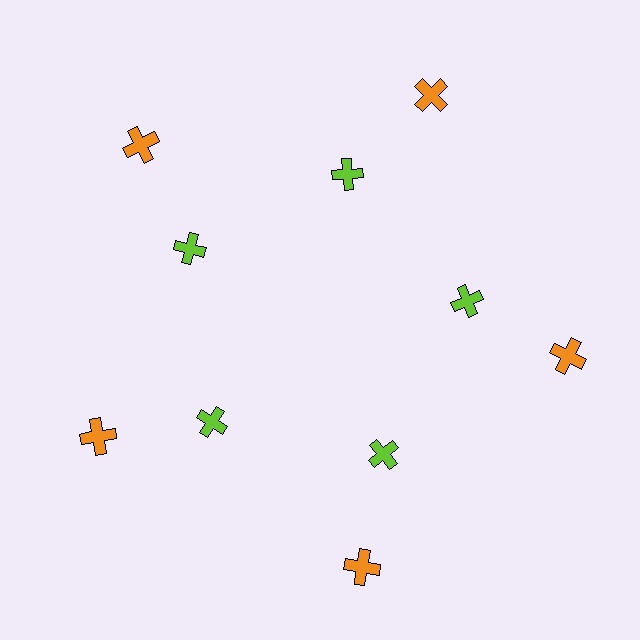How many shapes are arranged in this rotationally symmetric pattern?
There are 10 shapes, arranged in 5 groups of 2.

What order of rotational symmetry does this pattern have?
This pattern has 5-fold rotational symmetry.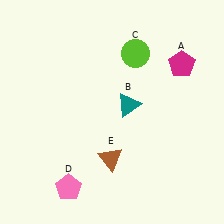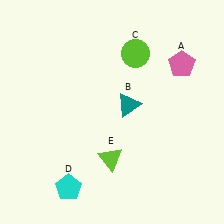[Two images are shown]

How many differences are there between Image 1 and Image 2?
There are 3 differences between the two images.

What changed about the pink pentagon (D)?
In Image 1, D is pink. In Image 2, it changed to cyan.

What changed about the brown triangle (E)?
In Image 1, E is brown. In Image 2, it changed to lime.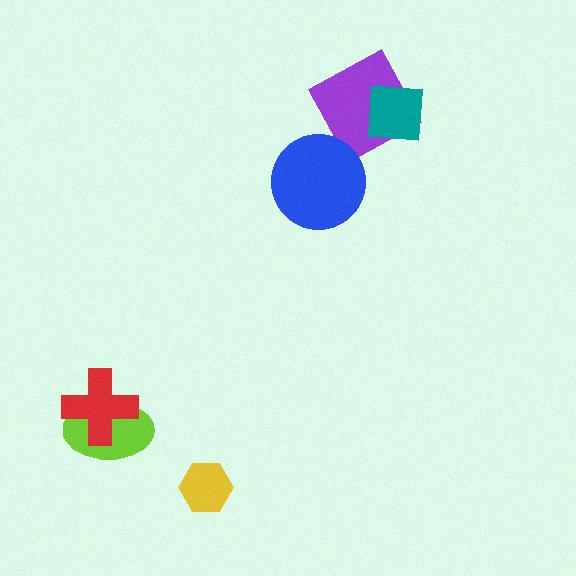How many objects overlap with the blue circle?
0 objects overlap with the blue circle.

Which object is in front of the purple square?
The teal square is in front of the purple square.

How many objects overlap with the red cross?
1 object overlaps with the red cross.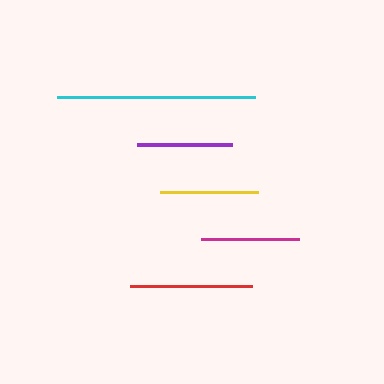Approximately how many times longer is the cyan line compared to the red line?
The cyan line is approximately 1.6 times the length of the red line.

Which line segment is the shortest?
The purple line is the shortest at approximately 95 pixels.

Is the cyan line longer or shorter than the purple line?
The cyan line is longer than the purple line.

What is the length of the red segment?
The red segment is approximately 122 pixels long.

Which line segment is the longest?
The cyan line is the longest at approximately 198 pixels.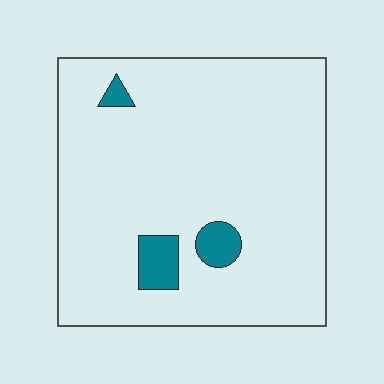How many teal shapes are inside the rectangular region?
3.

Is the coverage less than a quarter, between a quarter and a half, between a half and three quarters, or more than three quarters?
Less than a quarter.